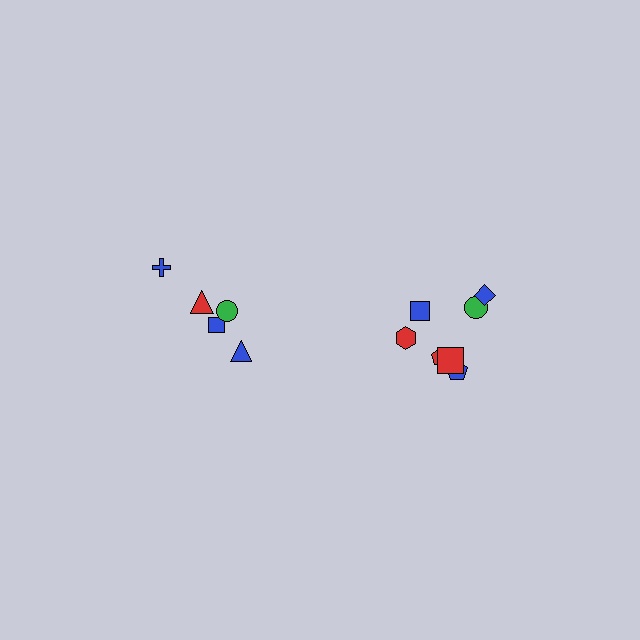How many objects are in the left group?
There are 5 objects.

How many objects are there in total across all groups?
There are 12 objects.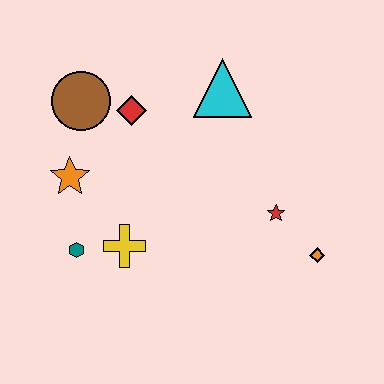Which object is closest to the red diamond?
The brown circle is closest to the red diamond.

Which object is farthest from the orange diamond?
The brown circle is farthest from the orange diamond.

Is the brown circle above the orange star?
Yes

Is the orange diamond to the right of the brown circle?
Yes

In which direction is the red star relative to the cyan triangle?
The red star is below the cyan triangle.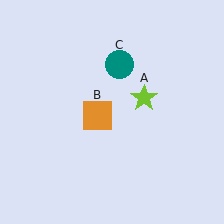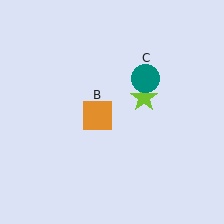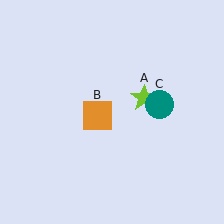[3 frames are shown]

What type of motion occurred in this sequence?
The teal circle (object C) rotated clockwise around the center of the scene.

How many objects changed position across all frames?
1 object changed position: teal circle (object C).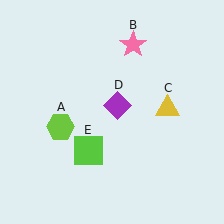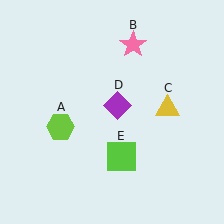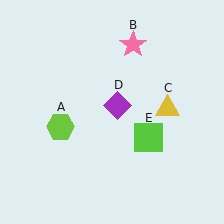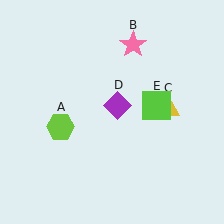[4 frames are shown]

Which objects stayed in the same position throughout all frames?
Lime hexagon (object A) and pink star (object B) and yellow triangle (object C) and purple diamond (object D) remained stationary.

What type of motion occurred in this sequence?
The lime square (object E) rotated counterclockwise around the center of the scene.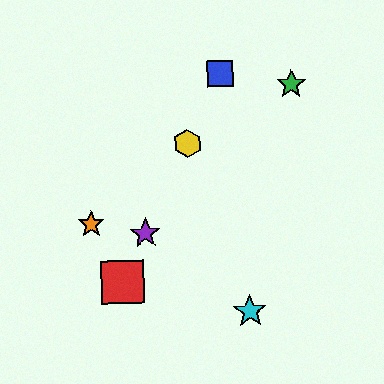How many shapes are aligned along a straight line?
4 shapes (the red square, the blue square, the yellow hexagon, the purple star) are aligned along a straight line.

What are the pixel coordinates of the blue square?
The blue square is at (220, 74).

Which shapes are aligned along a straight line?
The red square, the blue square, the yellow hexagon, the purple star are aligned along a straight line.